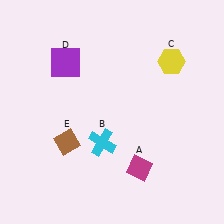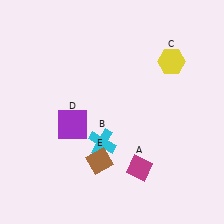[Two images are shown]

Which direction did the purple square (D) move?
The purple square (D) moved down.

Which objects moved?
The objects that moved are: the purple square (D), the brown diamond (E).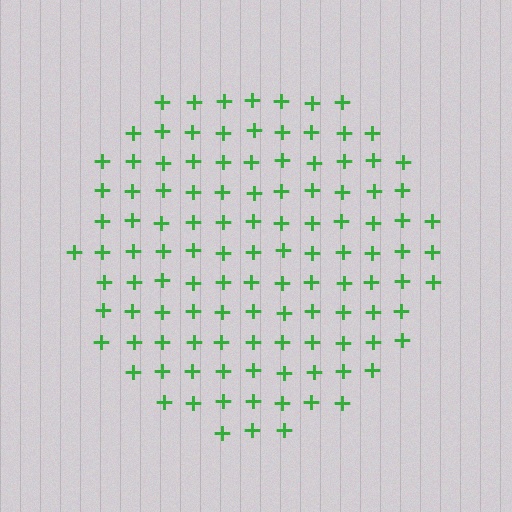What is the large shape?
The large shape is a circle.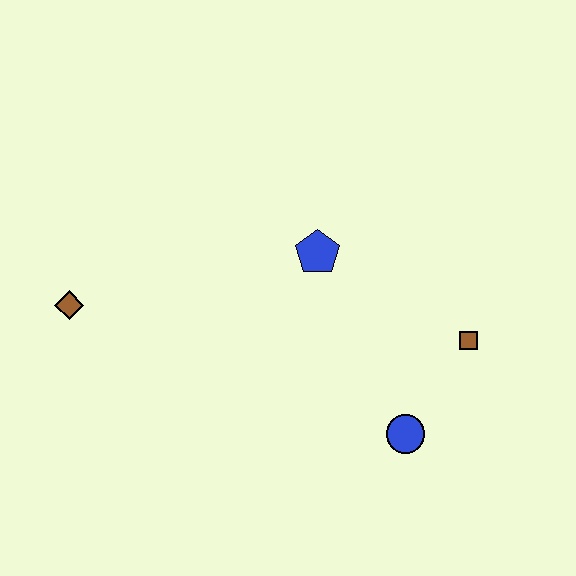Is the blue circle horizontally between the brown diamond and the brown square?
Yes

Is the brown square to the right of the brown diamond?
Yes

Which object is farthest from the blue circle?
The brown diamond is farthest from the blue circle.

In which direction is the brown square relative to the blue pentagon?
The brown square is to the right of the blue pentagon.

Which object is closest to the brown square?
The blue circle is closest to the brown square.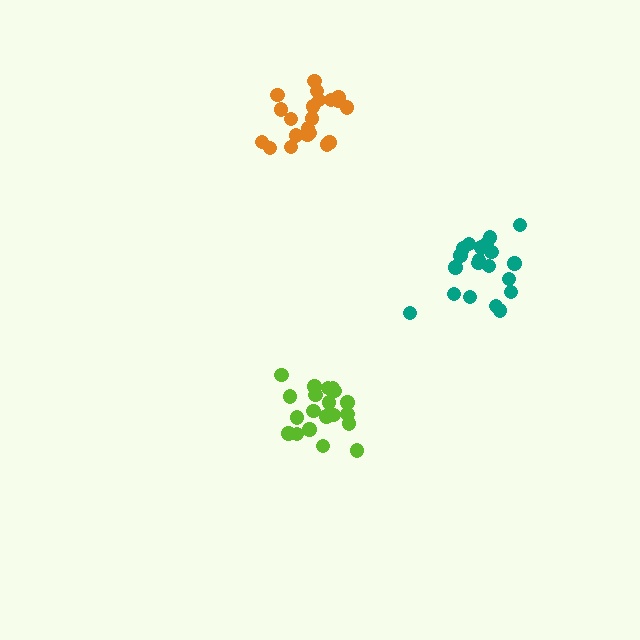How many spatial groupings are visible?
There are 3 spatial groupings.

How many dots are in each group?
Group 1: 20 dots, Group 2: 21 dots, Group 3: 21 dots (62 total).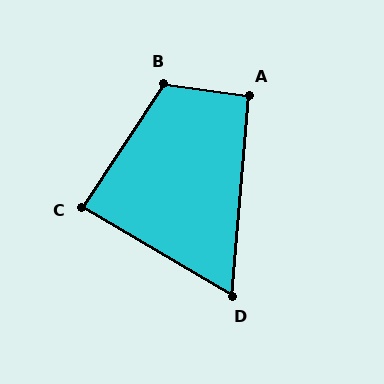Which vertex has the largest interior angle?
B, at approximately 115 degrees.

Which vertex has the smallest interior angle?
D, at approximately 65 degrees.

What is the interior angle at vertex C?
Approximately 87 degrees (approximately right).